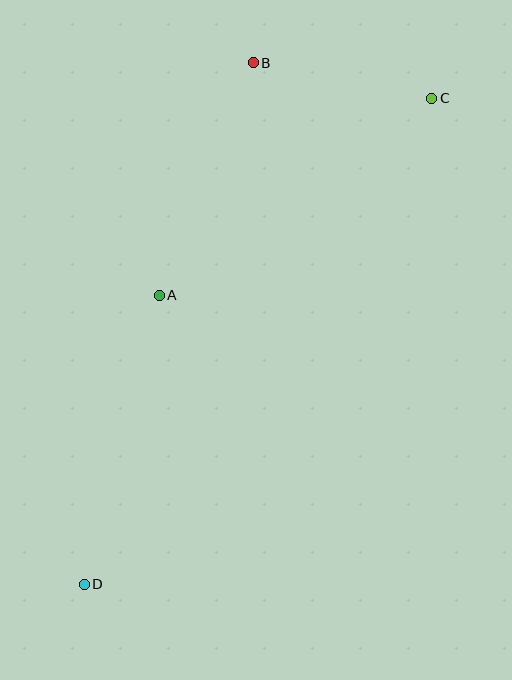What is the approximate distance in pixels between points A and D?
The distance between A and D is approximately 298 pixels.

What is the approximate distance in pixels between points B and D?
The distance between B and D is approximately 548 pixels.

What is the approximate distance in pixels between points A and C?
The distance between A and C is approximately 336 pixels.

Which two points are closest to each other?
Points B and C are closest to each other.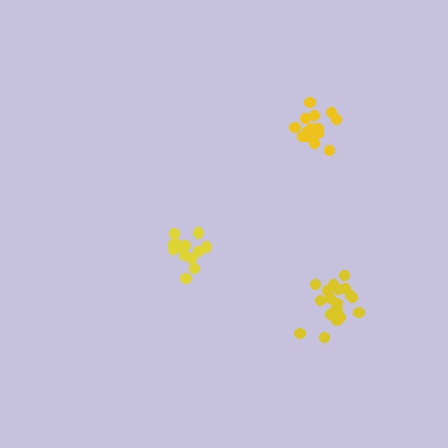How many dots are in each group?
Group 1: 13 dots, Group 2: 15 dots, Group 3: 19 dots (47 total).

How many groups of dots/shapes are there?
There are 3 groups.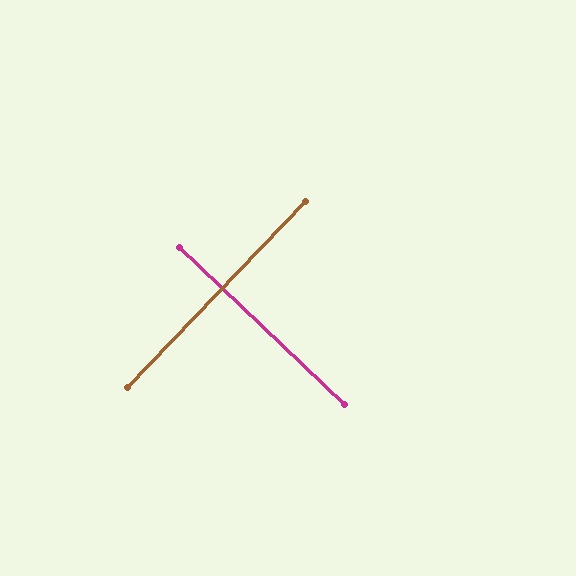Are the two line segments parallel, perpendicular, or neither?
Perpendicular — they meet at approximately 90°.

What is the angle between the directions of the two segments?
Approximately 90 degrees.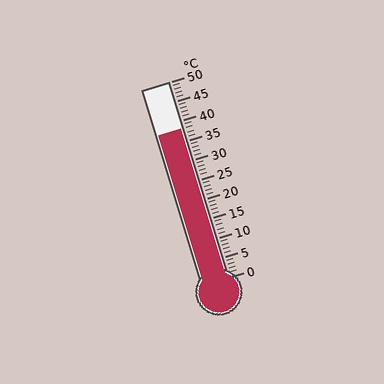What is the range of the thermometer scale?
The thermometer scale ranges from 0°C to 50°C.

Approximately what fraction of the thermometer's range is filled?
The thermometer is filled to approximately 75% of its range.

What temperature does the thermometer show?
The thermometer shows approximately 38°C.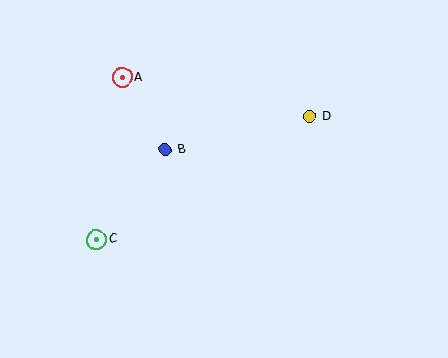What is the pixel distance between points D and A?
The distance between D and A is 191 pixels.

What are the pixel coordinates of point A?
Point A is at (122, 77).